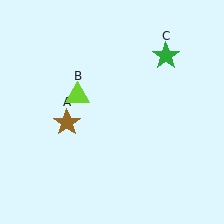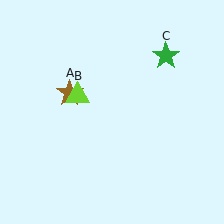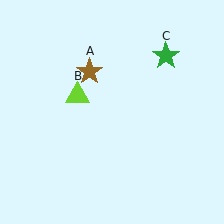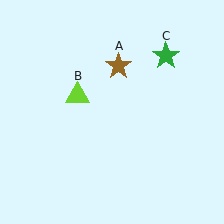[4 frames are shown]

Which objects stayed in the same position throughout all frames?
Lime triangle (object B) and green star (object C) remained stationary.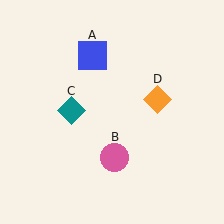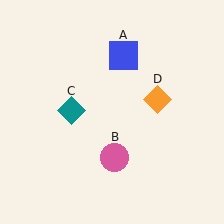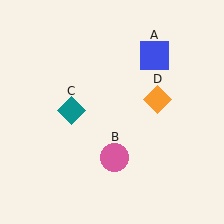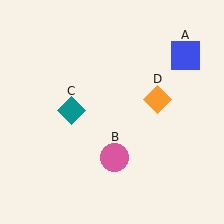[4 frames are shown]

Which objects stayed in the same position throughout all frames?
Pink circle (object B) and teal diamond (object C) and orange diamond (object D) remained stationary.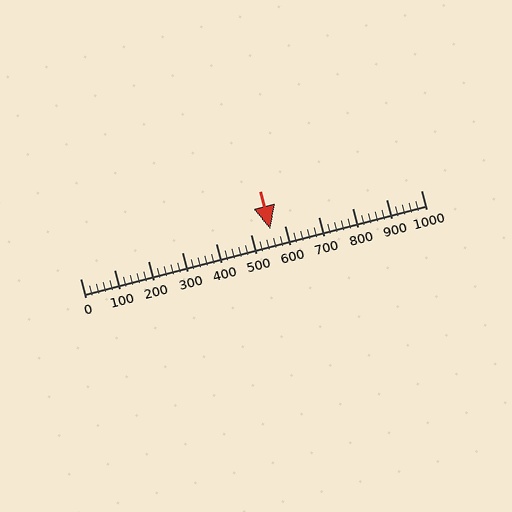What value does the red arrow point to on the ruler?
The red arrow points to approximately 559.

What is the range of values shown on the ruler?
The ruler shows values from 0 to 1000.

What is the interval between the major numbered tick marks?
The major tick marks are spaced 100 units apart.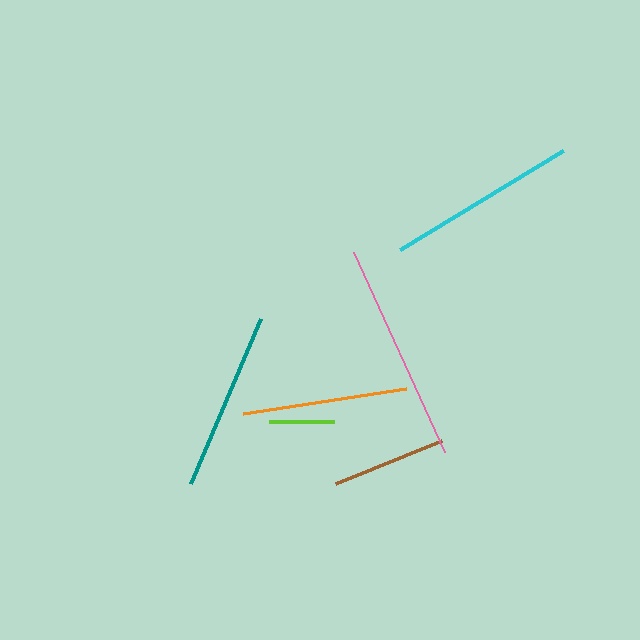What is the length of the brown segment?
The brown segment is approximately 114 pixels long.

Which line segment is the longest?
The pink line is the longest at approximately 220 pixels.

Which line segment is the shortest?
The lime line is the shortest at approximately 65 pixels.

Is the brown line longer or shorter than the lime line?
The brown line is longer than the lime line.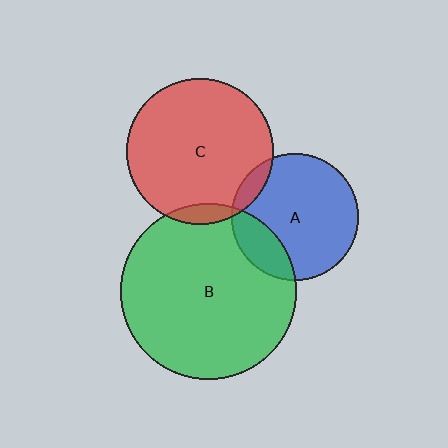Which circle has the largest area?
Circle B (green).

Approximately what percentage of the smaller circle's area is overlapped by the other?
Approximately 20%.